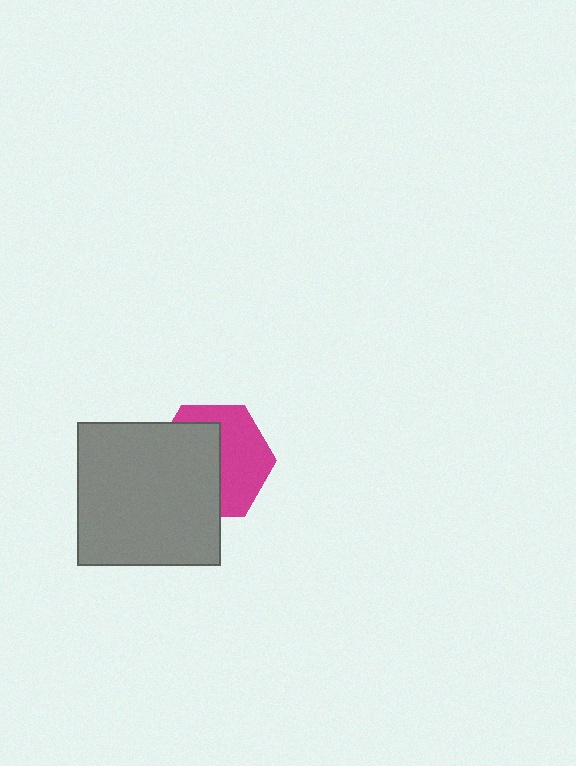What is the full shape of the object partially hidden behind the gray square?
The partially hidden object is a magenta hexagon.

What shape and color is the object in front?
The object in front is a gray square.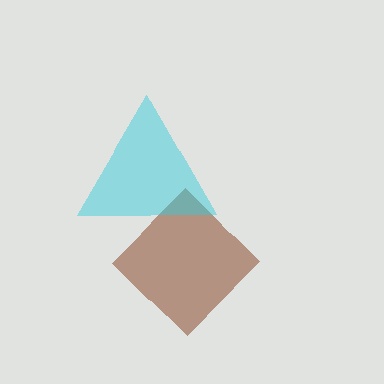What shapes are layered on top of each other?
The layered shapes are: a brown diamond, a cyan triangle.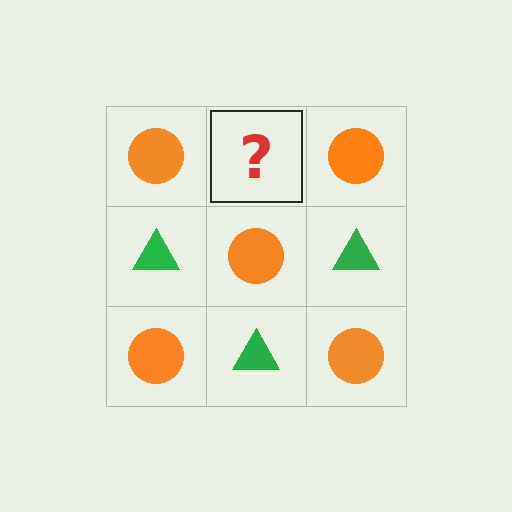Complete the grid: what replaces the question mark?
The question mark should be replaced with a green triangle.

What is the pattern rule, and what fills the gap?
The rule is that it alternates orange circle and green triangle in a checkerboard pattern. The gap should be filled with a green triangle.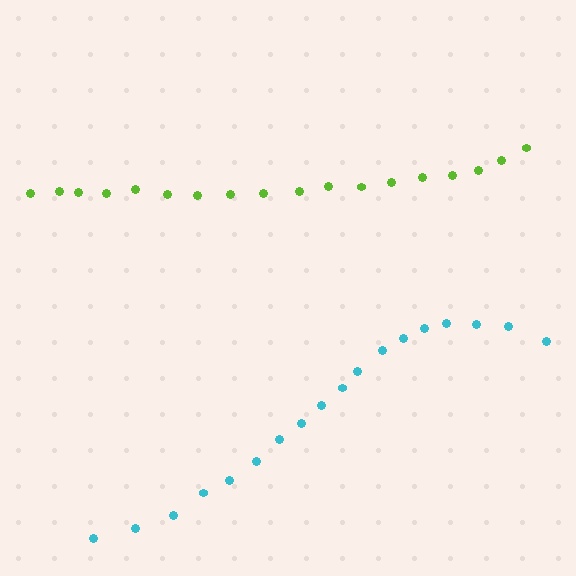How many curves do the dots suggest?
There are 2 distinct paths.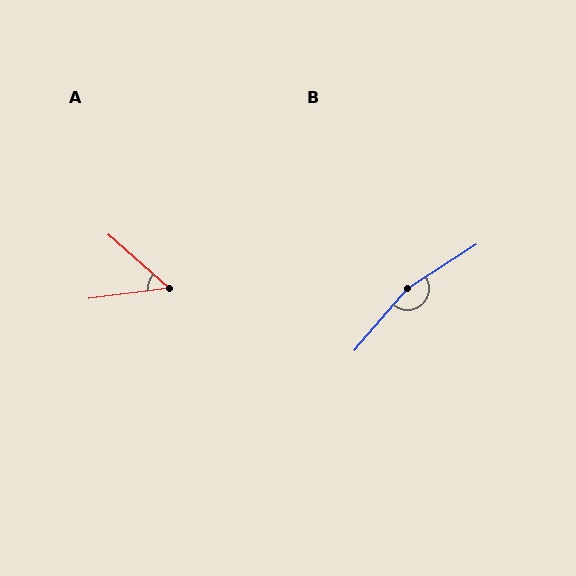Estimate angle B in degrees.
Approximately 163 degrees.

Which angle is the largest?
B, at approximately 163 degrees.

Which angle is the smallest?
A, at approximately 49 degrees.